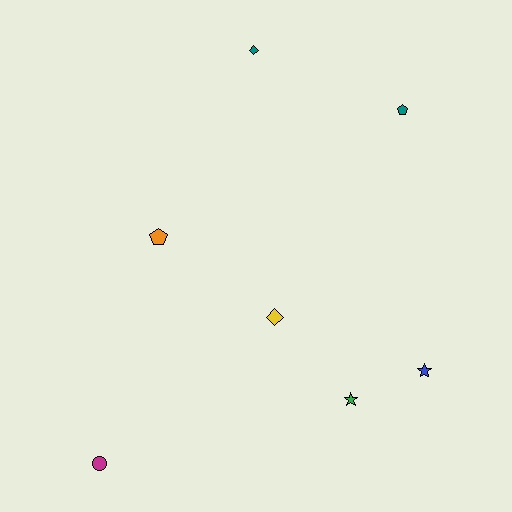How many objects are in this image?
There are 7 objects.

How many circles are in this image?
There is 1 circle.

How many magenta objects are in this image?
There is 1 magenta object.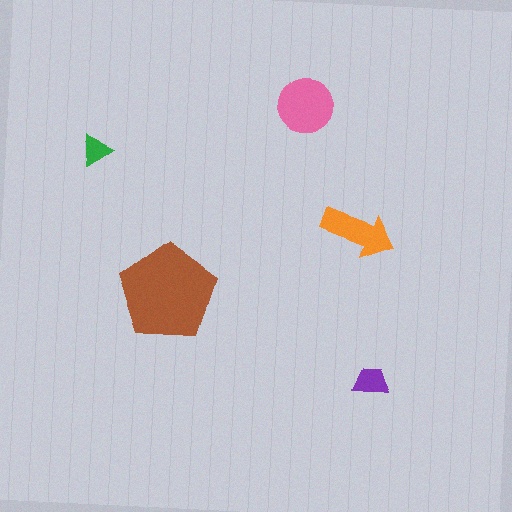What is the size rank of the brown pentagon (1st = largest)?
1st.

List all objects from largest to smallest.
The brown pentagon, the pink circle, the orange arrow, the purple trapezoid, the green triangle.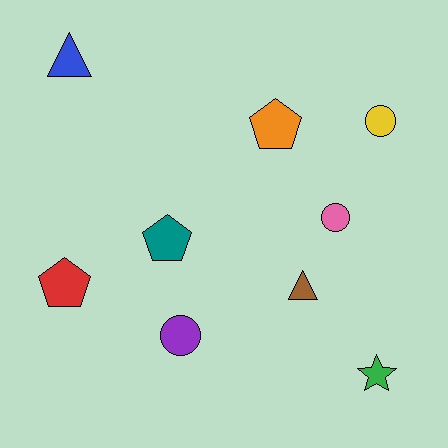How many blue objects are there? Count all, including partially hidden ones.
There is 1 blue object.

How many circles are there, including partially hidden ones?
There are 3 circles.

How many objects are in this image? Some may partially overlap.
There are 9 objects.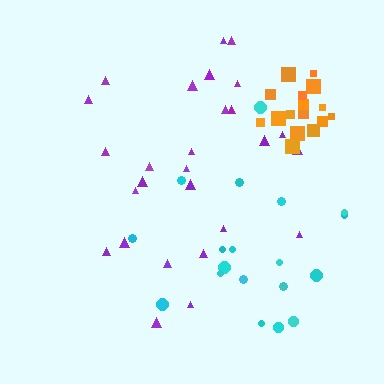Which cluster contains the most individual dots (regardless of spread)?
Purple (27).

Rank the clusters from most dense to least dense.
orange, cyan, purple.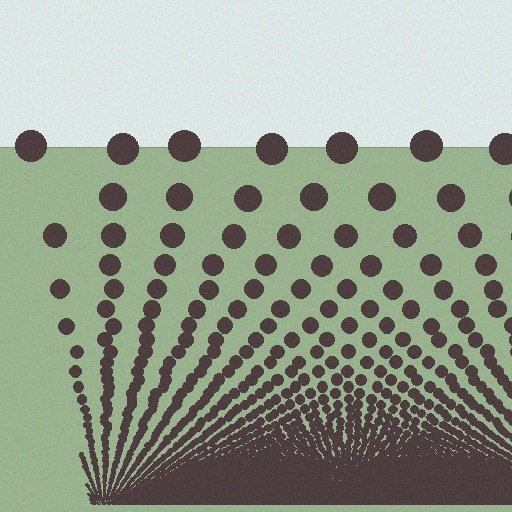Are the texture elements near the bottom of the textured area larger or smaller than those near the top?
Smaller. The gradient is inverted — elements near the bottom are smaller and denser.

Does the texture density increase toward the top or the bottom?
Density increases toward the bottom.